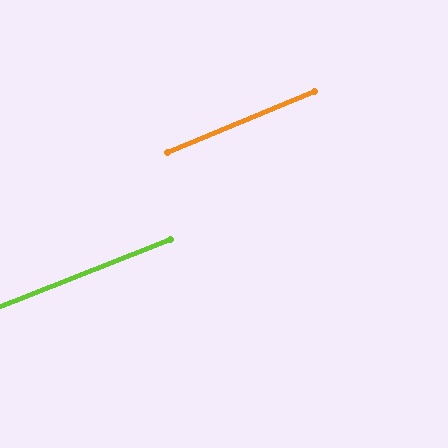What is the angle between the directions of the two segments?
Approximately 1 degree.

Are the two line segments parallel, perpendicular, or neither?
Parallel — their directions differ by only 0.9°.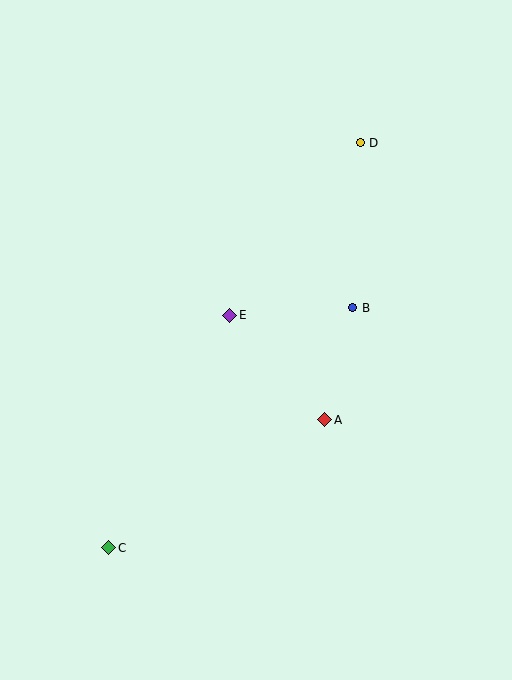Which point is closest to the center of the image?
Point E at (230, 315) is closest to the center.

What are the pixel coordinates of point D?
Point D is at (360, 143).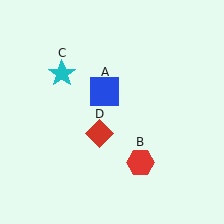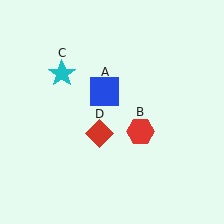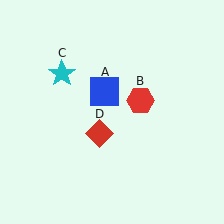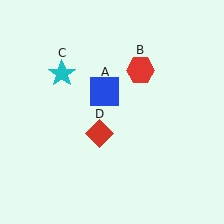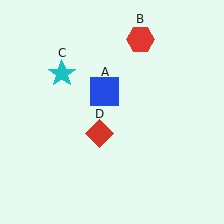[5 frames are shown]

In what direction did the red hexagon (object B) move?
The red hexagon (object B) moved up.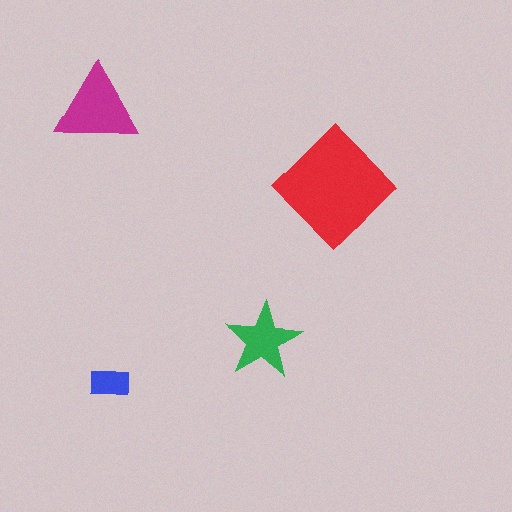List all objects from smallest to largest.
The blue rectangle, the green star, the magenta triangle, the red diamond.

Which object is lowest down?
The blue rectangle is bottommost.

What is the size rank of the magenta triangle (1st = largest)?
2nd.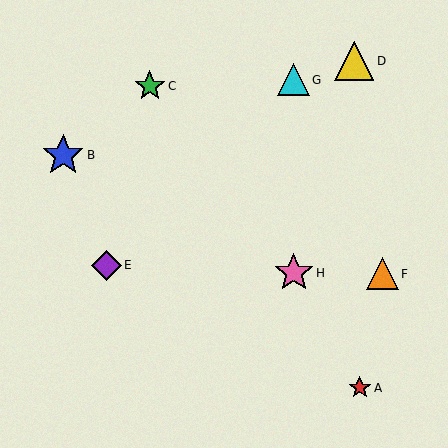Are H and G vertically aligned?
Yes, both are at x≈294.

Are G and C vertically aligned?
No, G is at x≈294 and C is at x≈150.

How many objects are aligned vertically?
2 objects (G, H) are aligned vertically.